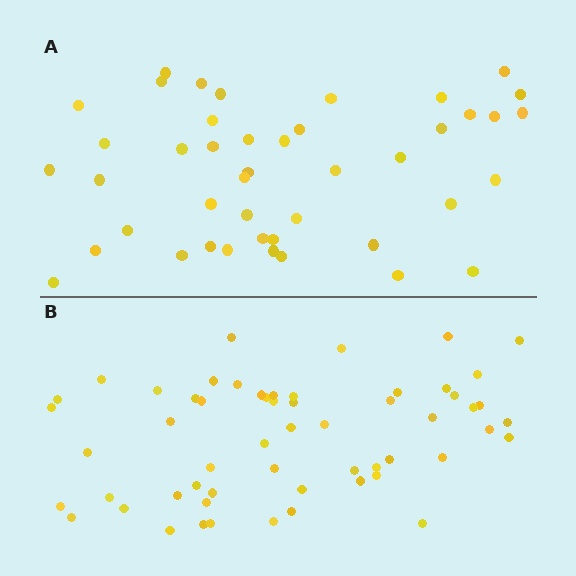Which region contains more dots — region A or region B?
Region B (the bottom region) has more dots.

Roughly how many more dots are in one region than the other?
Region B has approximately 15 more dots than region A.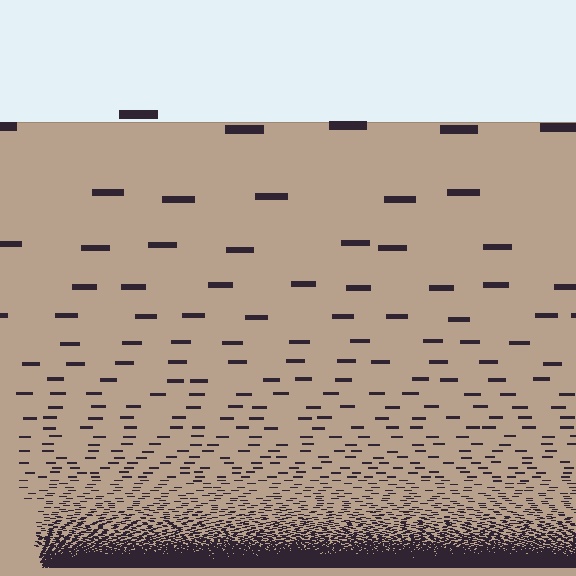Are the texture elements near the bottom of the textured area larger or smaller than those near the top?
Smaller. The gradient is inverted — elements near the bottom are smaller and denser.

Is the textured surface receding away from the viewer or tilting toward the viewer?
The surface appears to tilt toward the viewer. Texture elements get larger and sparser toward the top.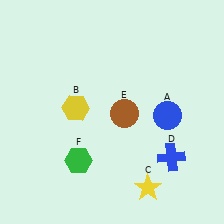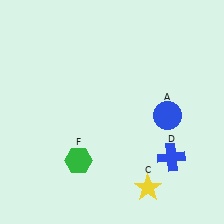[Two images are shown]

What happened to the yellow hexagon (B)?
The yellow hexagon (B) was removed in Image 2. It was in the top-left area of Image 1.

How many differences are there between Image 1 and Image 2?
There are 2 differences between the two images.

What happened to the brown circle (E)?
The brown circle (E) was removed in Image 2. It was in the bottom-right area of Image 1.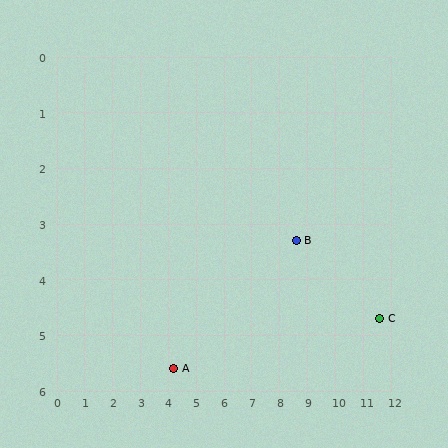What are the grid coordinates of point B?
Point B is at approximately (8.6, 3.3).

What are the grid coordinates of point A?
Point A is at approximately (4.2, 5.6).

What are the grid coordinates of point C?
Point C is at approximately (11.6, 4.7).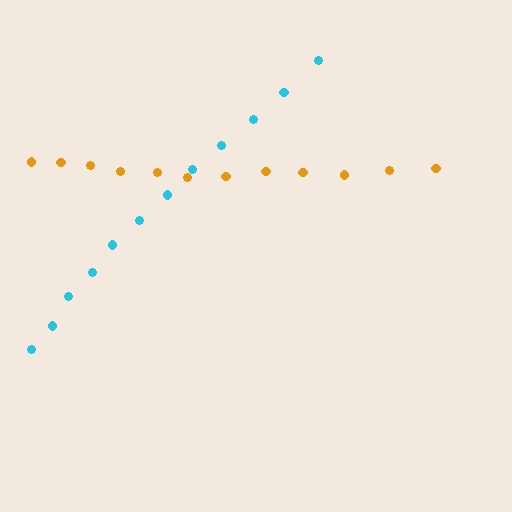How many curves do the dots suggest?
There are 2 distinct paths.